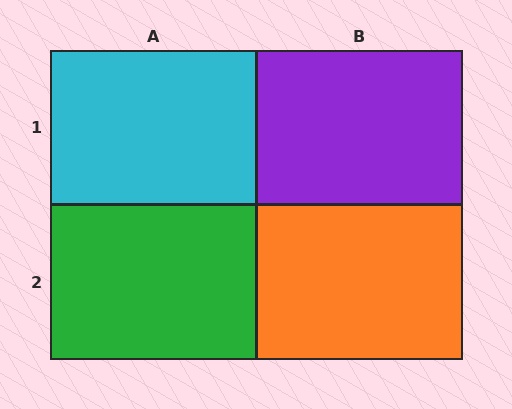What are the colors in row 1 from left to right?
Cyan, purple.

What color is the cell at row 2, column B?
Orange.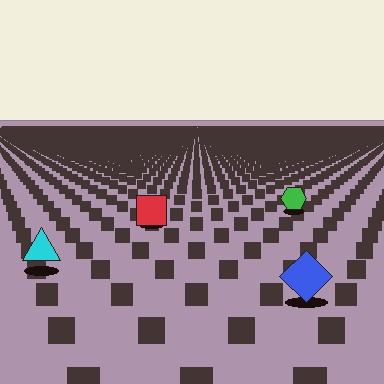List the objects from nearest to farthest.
From nearest to farthest: the blue diamond, the cyan triangle, the red square, the green hexagon.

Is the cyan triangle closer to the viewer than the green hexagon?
Yes. The cyan triangle is closer — you can tell from the texture gradient: the ground texture is coarser near it.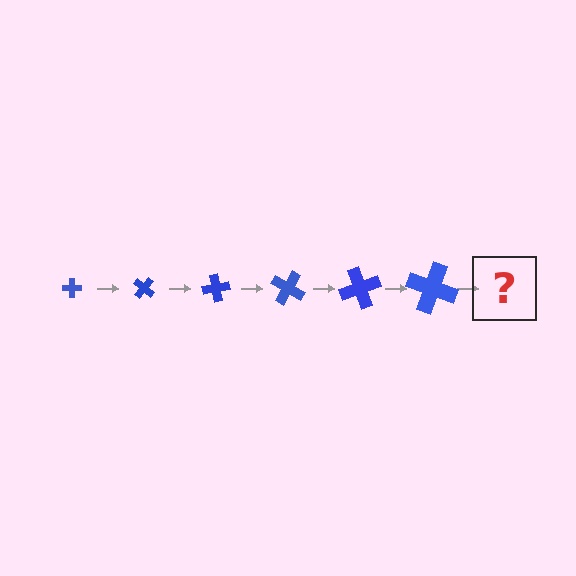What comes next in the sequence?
The next element should be a cross, larger than the previous one and rotated 240 degrees from the start.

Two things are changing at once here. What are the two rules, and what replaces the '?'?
The two rules are that the cross grows larger each step and it rotates 40 degrees each step. The '?' should be a cross, larger than the previous one and rotated 240 degrees from the start.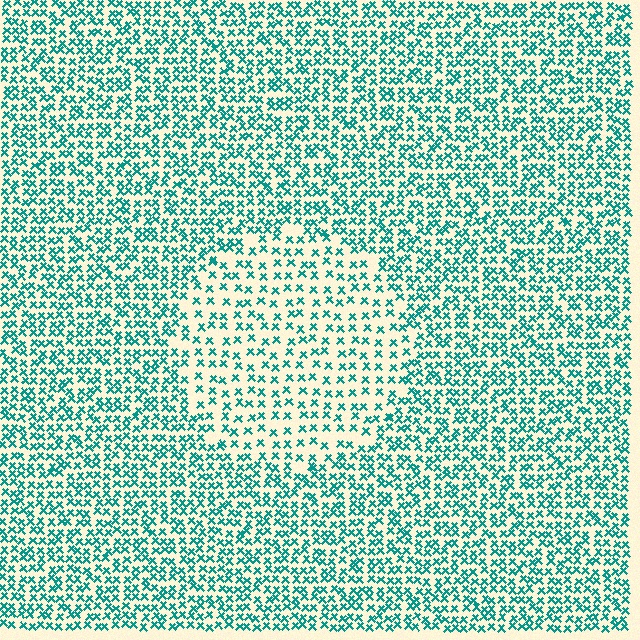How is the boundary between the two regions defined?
The boundary is defined by a change in element density (approximately 1.9x ratio). All elements are the same color, size, and shape.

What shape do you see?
I see a circle.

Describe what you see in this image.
The image contains small teal elements arranged at two different densities. A circle-shaped region is visible where the elements are less densely packed than the surrounding area.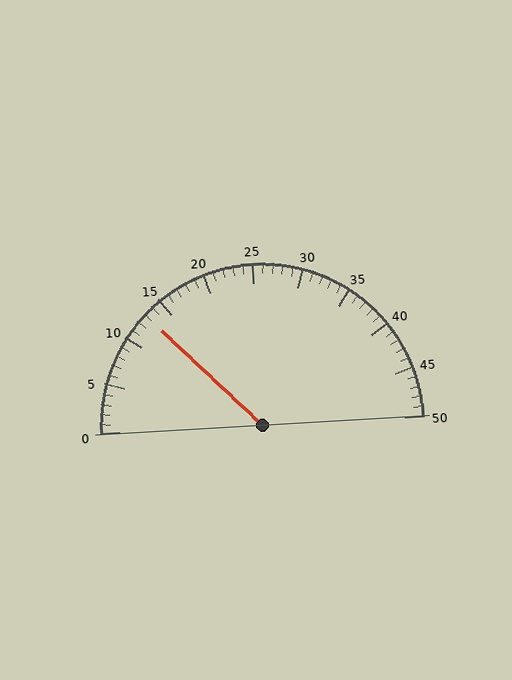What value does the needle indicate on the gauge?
The needle indicates approximately 13.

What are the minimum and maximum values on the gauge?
The gauge ranges from 0 to 50.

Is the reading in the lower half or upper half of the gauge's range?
The reading is in the lower half of the range (0 to 50).